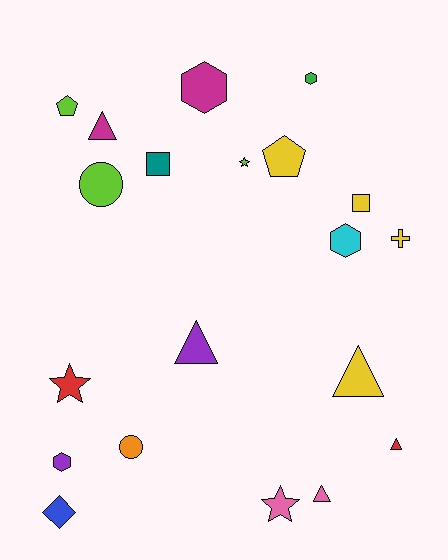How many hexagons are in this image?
There are 4 hexagons.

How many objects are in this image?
There are 20 objects.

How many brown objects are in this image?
There are no brown objects.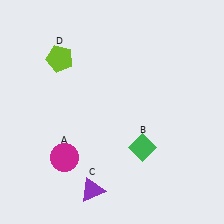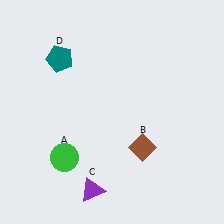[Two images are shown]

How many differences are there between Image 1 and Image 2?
There are 3 differences between the two images.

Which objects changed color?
A changed from magenta to green. B changed from green to brown. D changed from lime to teal.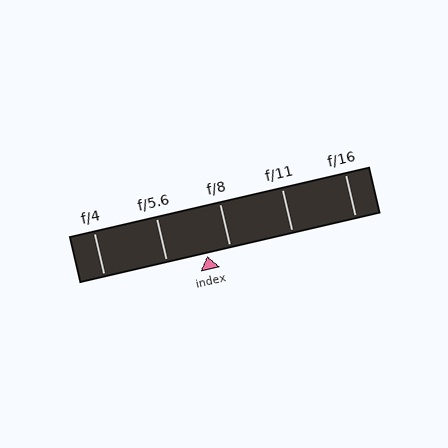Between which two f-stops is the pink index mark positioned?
The index mark is between f/5.6 and f/8.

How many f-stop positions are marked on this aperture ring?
There are 5 f-stop positions marked.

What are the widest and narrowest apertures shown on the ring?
The widest aperture shown is f/4 and the narrowest is f/16.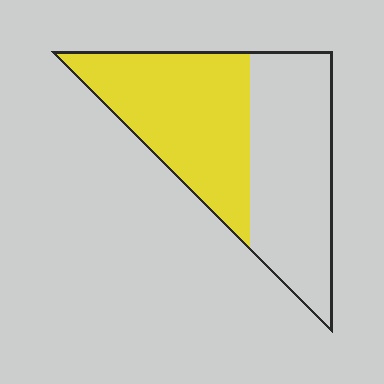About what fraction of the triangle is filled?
About one half (1/2).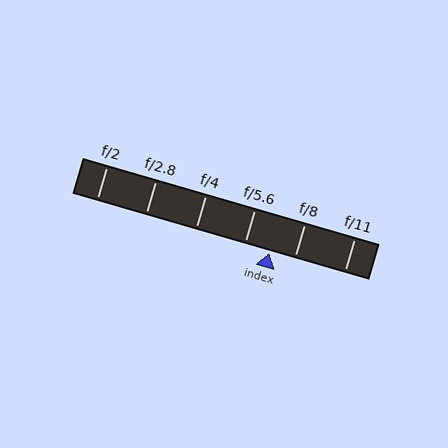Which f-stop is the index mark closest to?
The index mark is closest to f/5.6.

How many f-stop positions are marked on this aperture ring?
There are 6 f-stop positions marked.